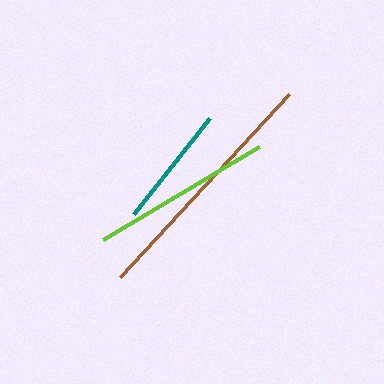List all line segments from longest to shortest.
From longest to shortest: brown, lime, teal.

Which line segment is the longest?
The brown line is the longest at approximately 249 pixels.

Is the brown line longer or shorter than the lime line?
The brown line is longer than the lime line.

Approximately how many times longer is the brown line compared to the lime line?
The brown line is approximately 1.4 times the length of the lime line.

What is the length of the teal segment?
The teal segment is approximately 123 pixels long.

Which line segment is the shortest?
The teal line is the shortest at approximately 123 pixels.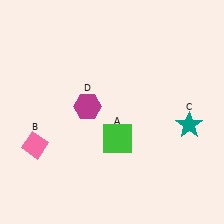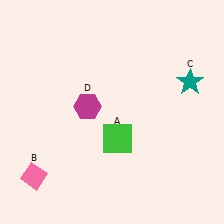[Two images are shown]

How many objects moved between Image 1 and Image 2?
2 objects moved between the two images.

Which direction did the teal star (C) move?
The teal star (C) moved up.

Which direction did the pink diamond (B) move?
The pink diamond (B) moved down.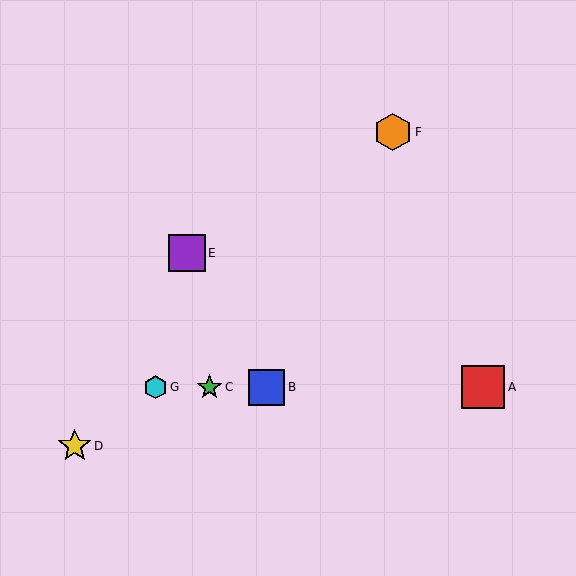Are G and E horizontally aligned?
No, G is at y≈387 and E is at y≈253.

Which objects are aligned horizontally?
Objects A, B, C, G are aligned horizontally.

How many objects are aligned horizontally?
4 objects (A, B, C, G) are aligned horizontally.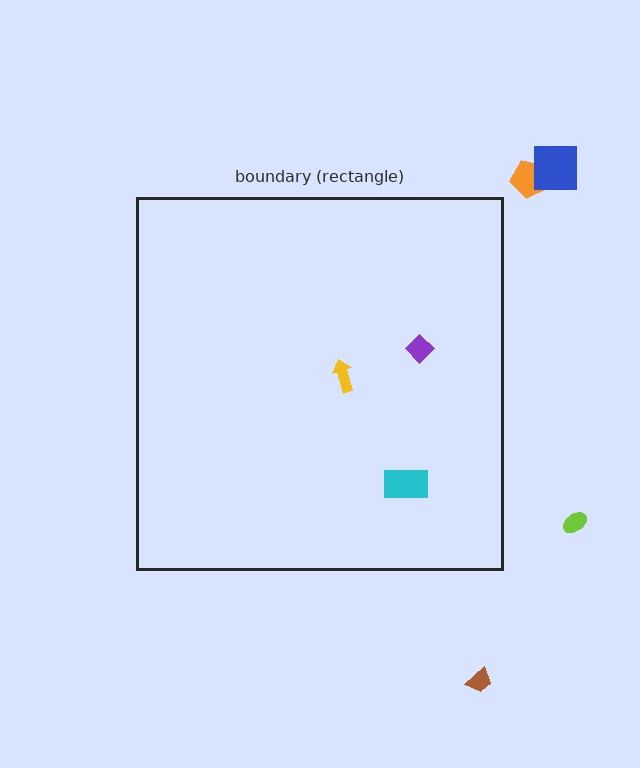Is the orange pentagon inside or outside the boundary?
Outside.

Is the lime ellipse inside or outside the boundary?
Outside.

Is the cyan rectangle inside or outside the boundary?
Inside.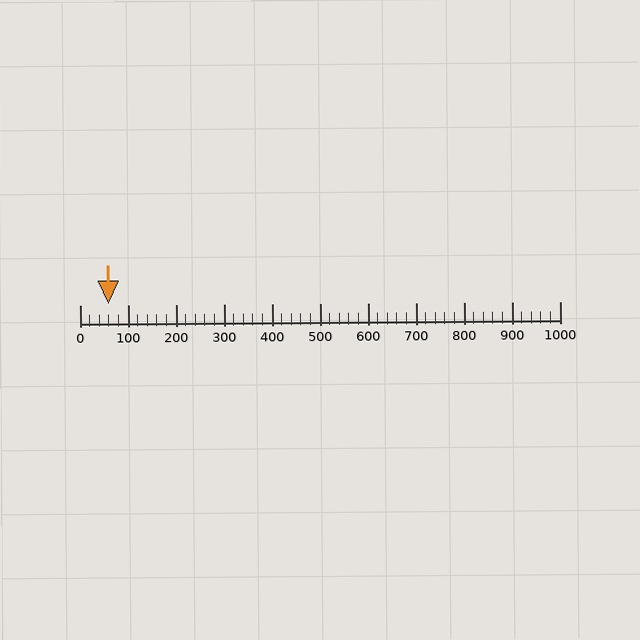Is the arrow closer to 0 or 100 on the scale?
The arrow is closer to 100.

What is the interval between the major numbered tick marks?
The major tick marks are spaced 100 units apart.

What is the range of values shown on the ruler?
The ruler shows values from 0 to 1000.